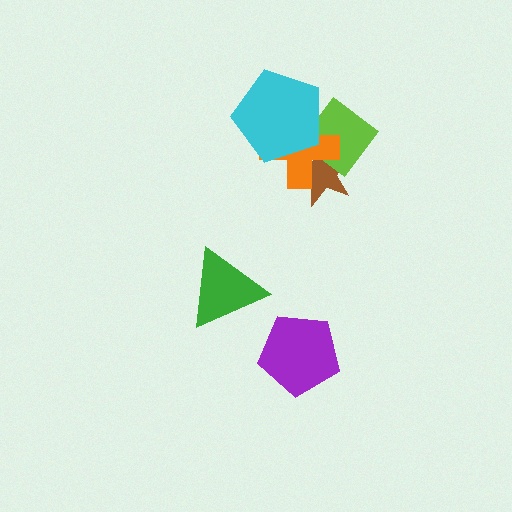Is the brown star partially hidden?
Yes, it is partially covered by another shape.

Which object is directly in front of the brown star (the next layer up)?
The lime diamond is directly in front of the brown star.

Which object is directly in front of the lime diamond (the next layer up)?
The orange cross is directly in front of the lime diamond.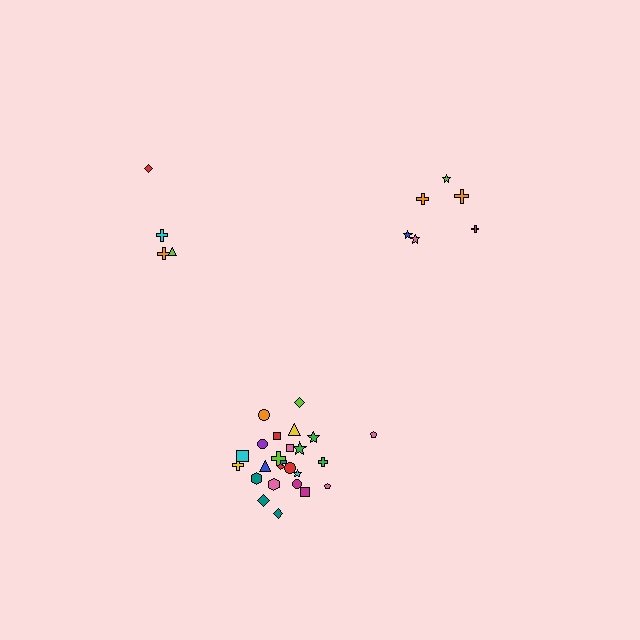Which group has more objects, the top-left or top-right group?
The top-right group.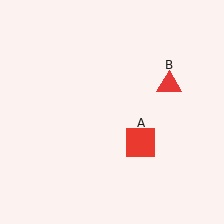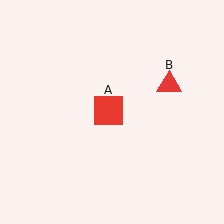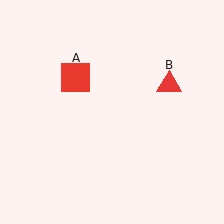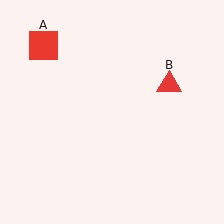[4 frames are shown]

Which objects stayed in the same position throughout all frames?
Red triangle (object B) remained stationary.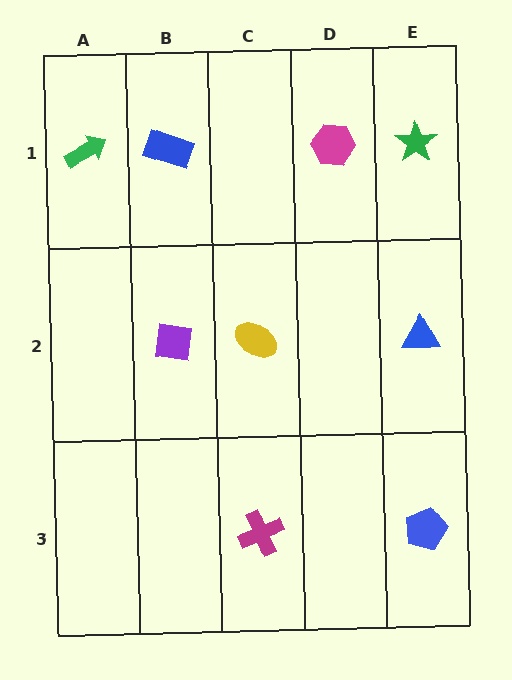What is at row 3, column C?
A magenta cross.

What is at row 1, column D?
A magenta hexagon.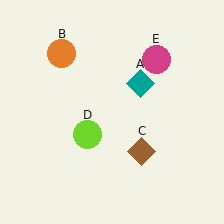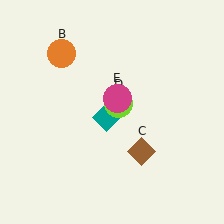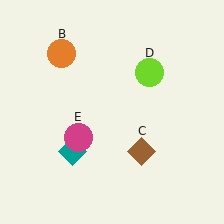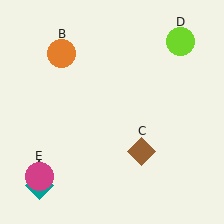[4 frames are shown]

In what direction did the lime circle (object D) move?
The lime circle (object D) moved up and to the right.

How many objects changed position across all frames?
3 objects changed position: teal diamond (object A), lime circle (object D), magenta circle (object E).